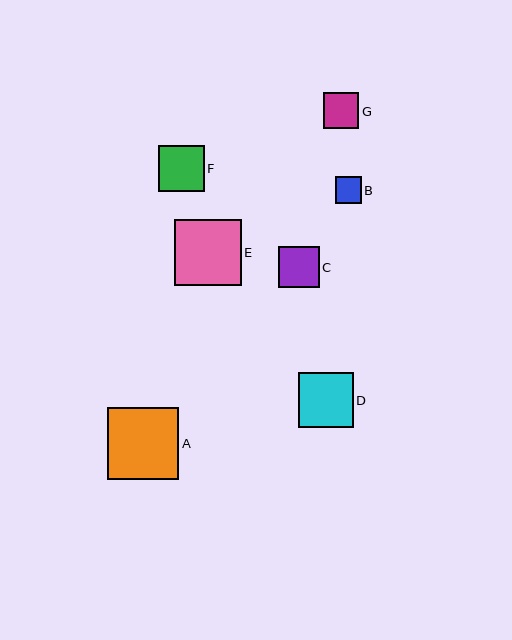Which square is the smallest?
Square B is the smallest with a size of approximately 26 pixels.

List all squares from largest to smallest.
From largest to smallest: A, E, D, F, C, G, B.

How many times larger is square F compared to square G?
Square F is approximately 1.3 times the size of square G.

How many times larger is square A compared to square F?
Square A is approximately 1.6 times the size of square F.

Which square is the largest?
Square A is the largest with a size of approximately 72 pixels.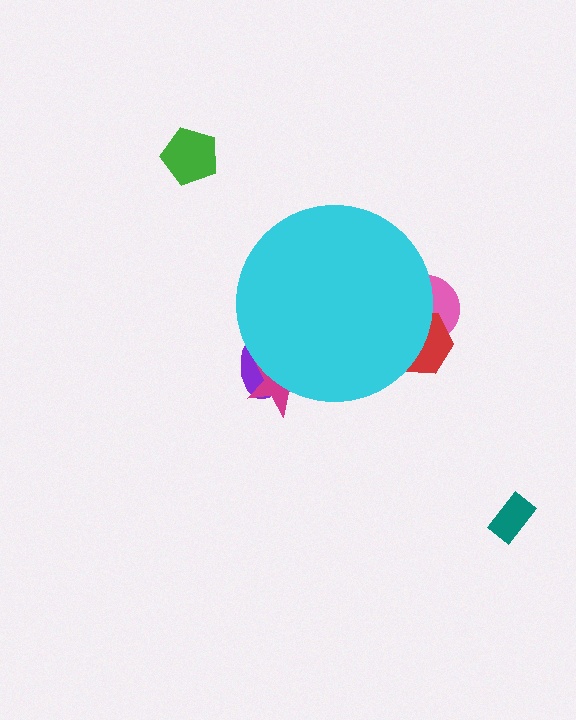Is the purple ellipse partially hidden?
Yes, the purple ellipse is partially hidden behind the cyan circle.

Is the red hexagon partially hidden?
Yes, the red hexagon is partially hidden behind the cyan circle.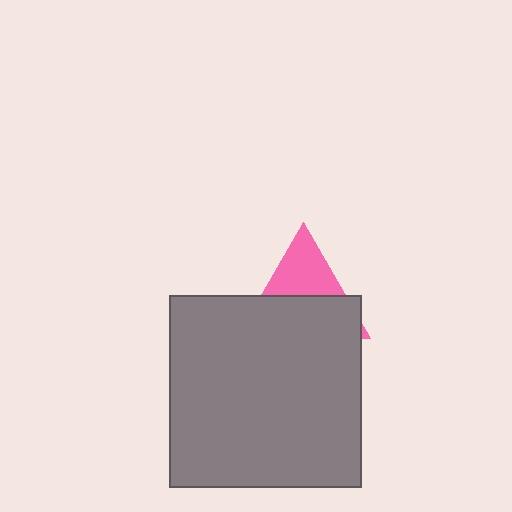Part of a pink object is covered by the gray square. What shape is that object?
It is a triangle.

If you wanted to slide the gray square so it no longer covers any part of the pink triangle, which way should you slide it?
Slide it down — that is the most direct way to separate the two shapes.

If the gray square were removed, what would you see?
You would see the complete pink triangle.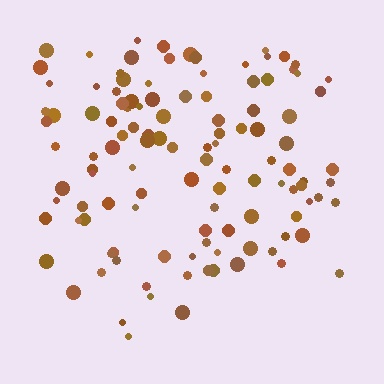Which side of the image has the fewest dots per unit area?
The bottom.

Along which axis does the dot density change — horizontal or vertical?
Vertical.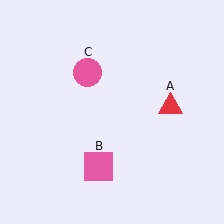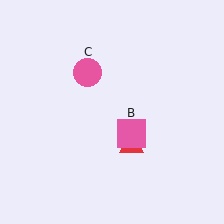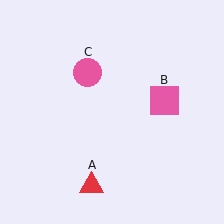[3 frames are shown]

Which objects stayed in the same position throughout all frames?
Pink circle (object C) remained stationary.